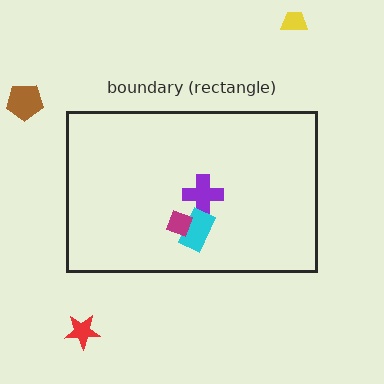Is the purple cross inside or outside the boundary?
Inside.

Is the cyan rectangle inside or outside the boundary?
Inside.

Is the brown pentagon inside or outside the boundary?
Outside.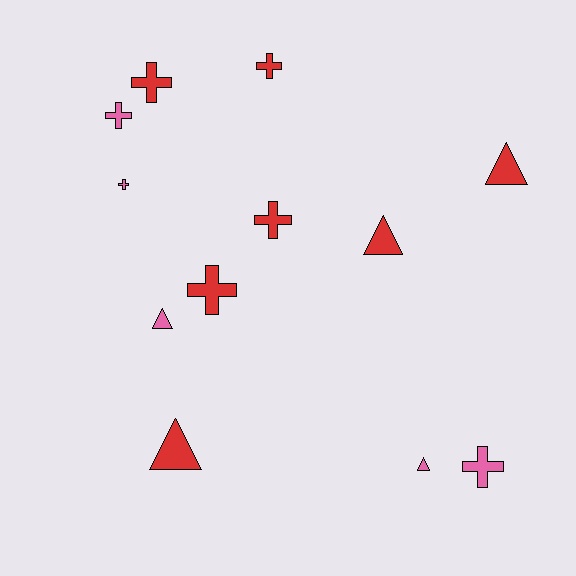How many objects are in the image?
There are 12 objects.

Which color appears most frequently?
Red, with 7 objects.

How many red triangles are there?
There are 3 red triangles.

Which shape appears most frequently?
Cross, with 7 objects.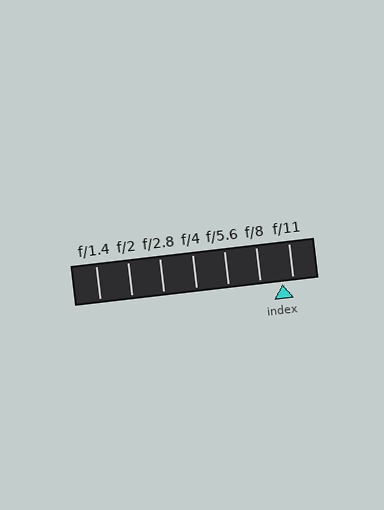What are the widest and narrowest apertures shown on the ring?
The widest aperture shown is f/1.4 and the narrowest is f/11.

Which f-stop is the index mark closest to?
The index mark is closest to f/11.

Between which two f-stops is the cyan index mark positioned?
The index mark is between f/8 and f/11.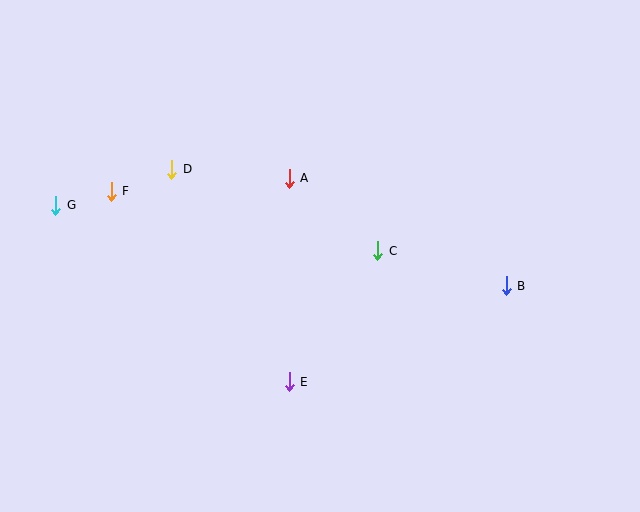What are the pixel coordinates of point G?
Point G is at (56, 205).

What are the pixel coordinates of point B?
Point B is at (506, 286).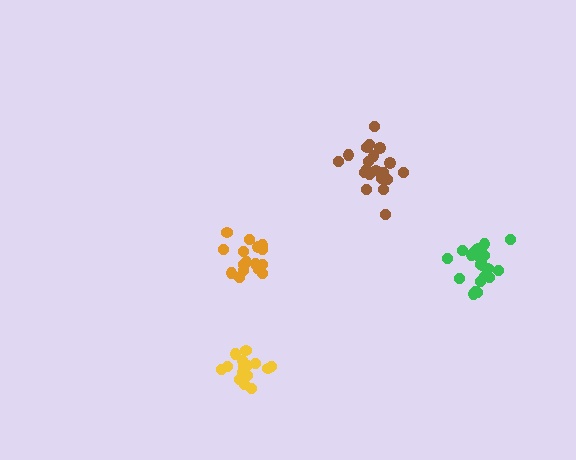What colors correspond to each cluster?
The clusters are colored: orange, brown, green, yellow.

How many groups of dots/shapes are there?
There are 4 groups.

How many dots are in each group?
Group 1: 16 dots, Group 2: 20 dots, Group 3: 20 dots, Group 4: 15 dots (71 total).